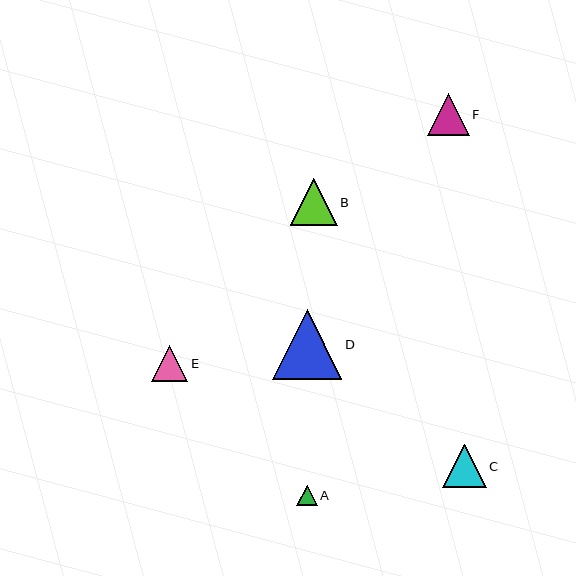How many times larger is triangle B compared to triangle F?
Triangle B is approximately 1.1 times the size of triangle F.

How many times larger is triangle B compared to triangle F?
Triangle B is approximately 1.1 times the size of triangle F.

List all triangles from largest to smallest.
From largest to smallest: D, B, C, F, E, A.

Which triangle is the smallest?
Triangle A is the smallest with a size of approximately 21 pixels.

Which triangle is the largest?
Triangle D is the largest with a size of approximately 69 pixels.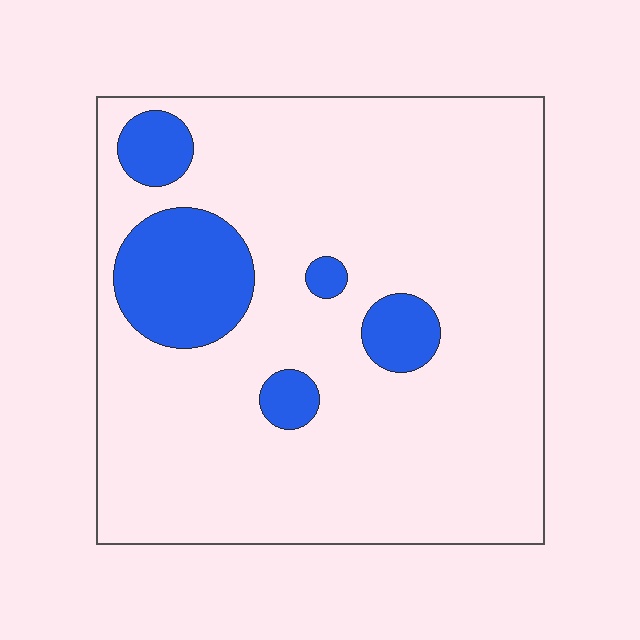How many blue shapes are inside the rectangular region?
5.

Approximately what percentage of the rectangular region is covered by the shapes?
Approximately 15%.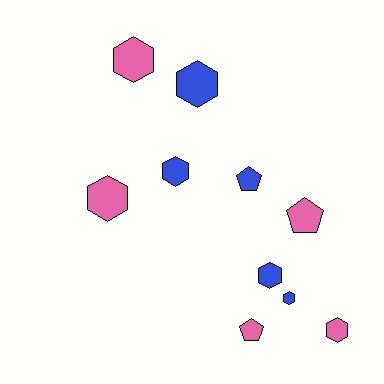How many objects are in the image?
There are 10 objects.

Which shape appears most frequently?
Hexagon, with 7 objects.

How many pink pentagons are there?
There are 2 pink pentagons.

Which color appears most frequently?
Pink, with 5 objects.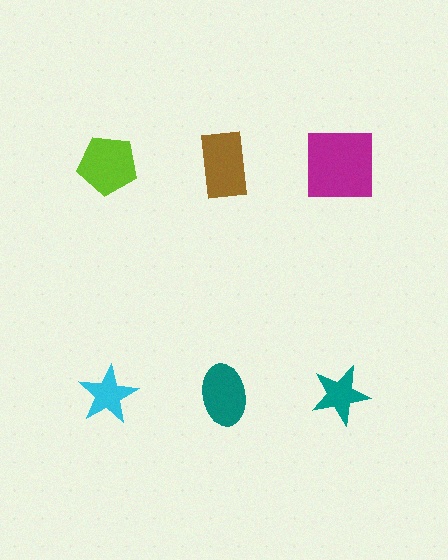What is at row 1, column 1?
A lime pentagon.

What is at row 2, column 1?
A cyan star.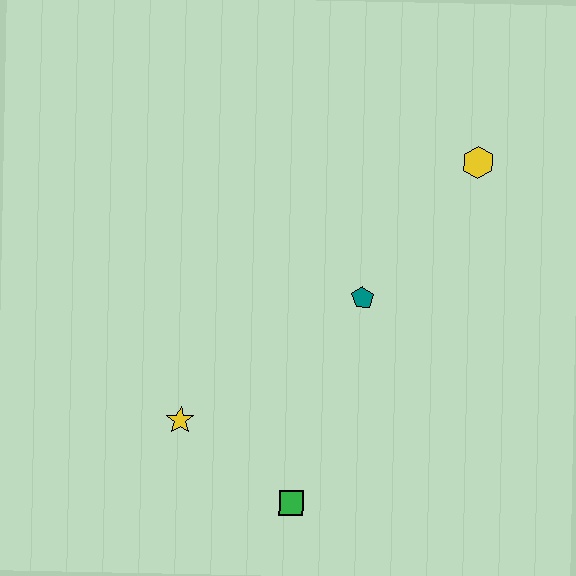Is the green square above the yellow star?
No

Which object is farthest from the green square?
The yellow hexagon is farthest from the green square.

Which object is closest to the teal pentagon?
The yellow hexagon is closest to the teal pentagon.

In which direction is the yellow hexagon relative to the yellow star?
The yellow hexagon is to the right of the yellow star.